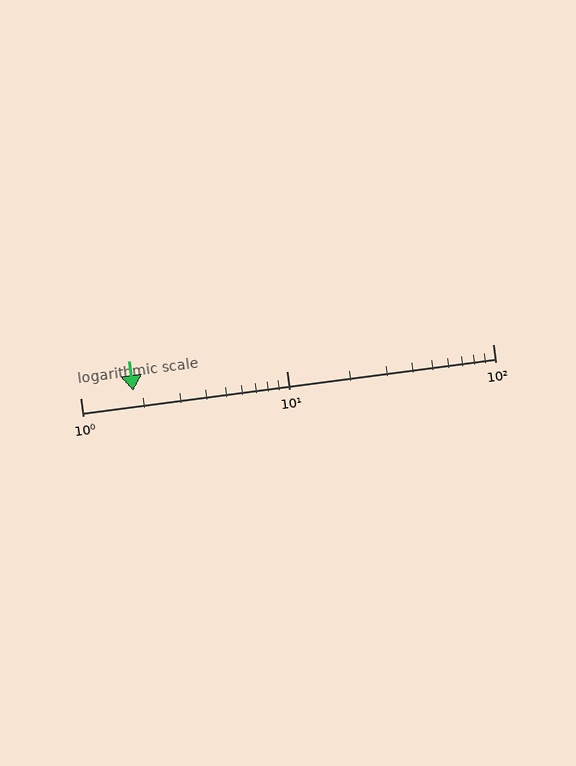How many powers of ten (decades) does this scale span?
The scale spans 2 decades, from 1 to 100.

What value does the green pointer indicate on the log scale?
The pointer indicates approximately 1.8.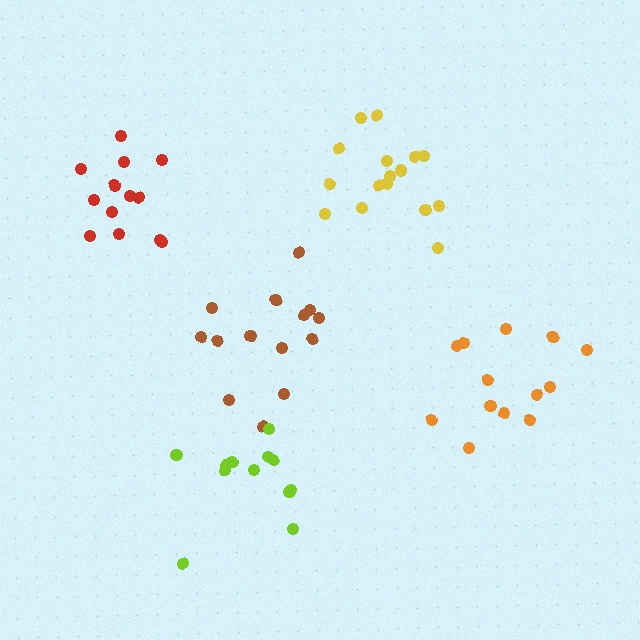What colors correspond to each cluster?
The clusters are colored: brown, lime, orange, yellow, red.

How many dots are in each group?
Group 1: 14 dots, Group 2: 12 dots, Group 3: 13 dots, Group 4: 16 dots, Group 5: 13 dots (68 total).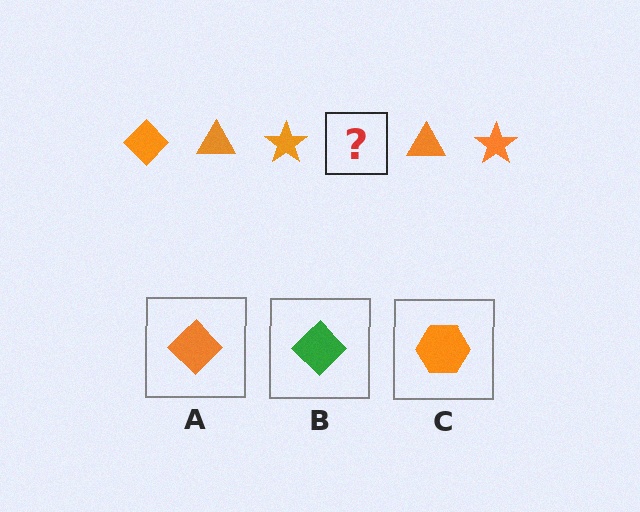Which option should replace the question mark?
Option A.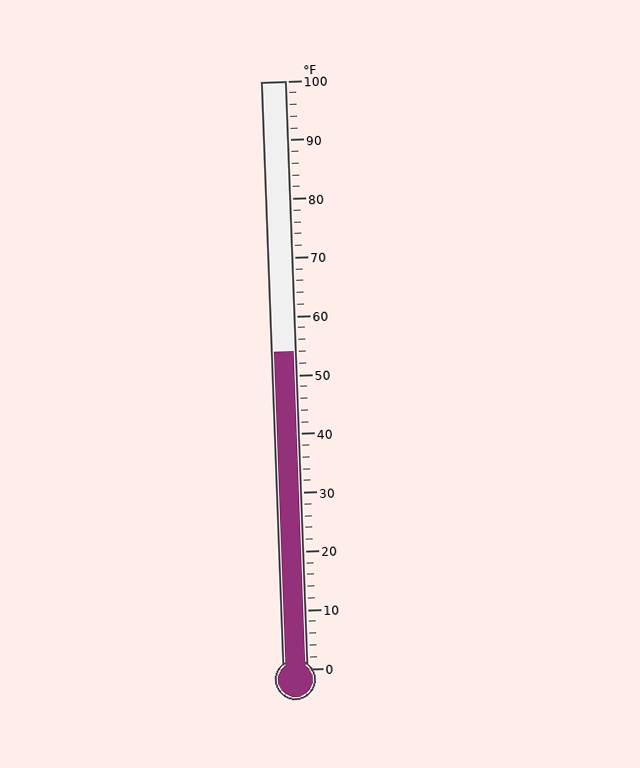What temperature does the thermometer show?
The thermometer shows approximately 54°F.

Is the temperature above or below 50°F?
The temperature is above 50°F.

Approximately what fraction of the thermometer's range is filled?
The thermometer is filled to approximately 55% of its range.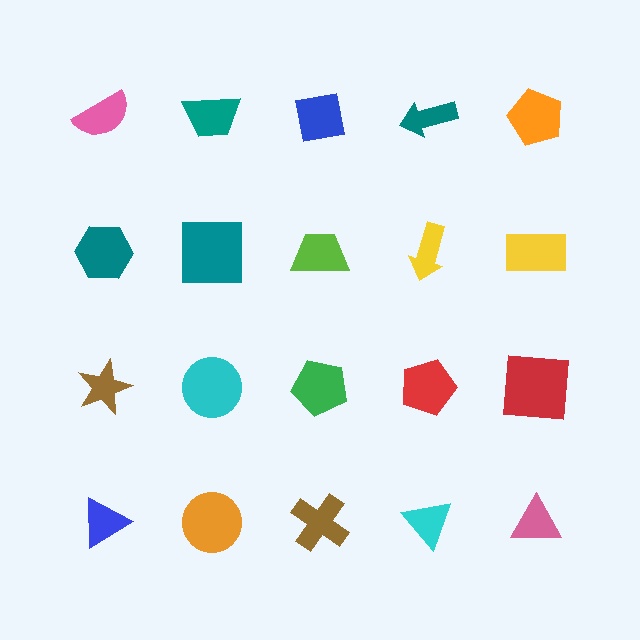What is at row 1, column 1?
A pink semicircle.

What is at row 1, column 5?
An orange pentagon.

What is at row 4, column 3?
A brown cross.